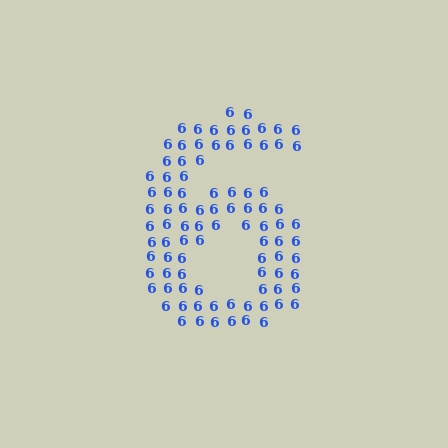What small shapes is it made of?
It is made of small digit 6's.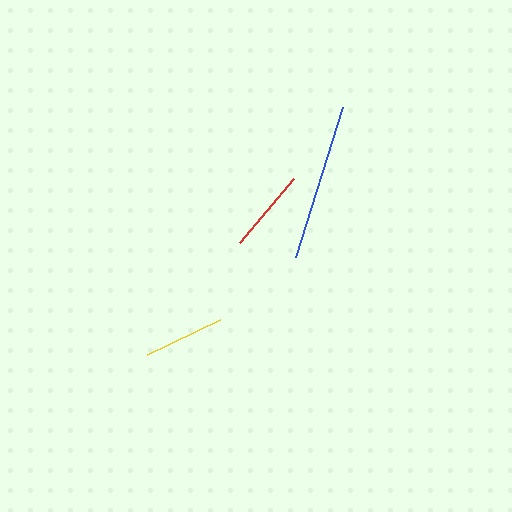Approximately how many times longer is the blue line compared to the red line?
The blue line is approximately 1.9 times the length of the red line.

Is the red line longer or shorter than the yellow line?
The red line is longer than the yellow line.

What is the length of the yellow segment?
The yellow segment is approximately 81 pixels long.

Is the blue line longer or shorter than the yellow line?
The blue line is longer than the yellow line.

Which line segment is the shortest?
The yellow line is the shortest at approximately 81 pixels.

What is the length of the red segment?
The red segment is approximately 84 pixels long.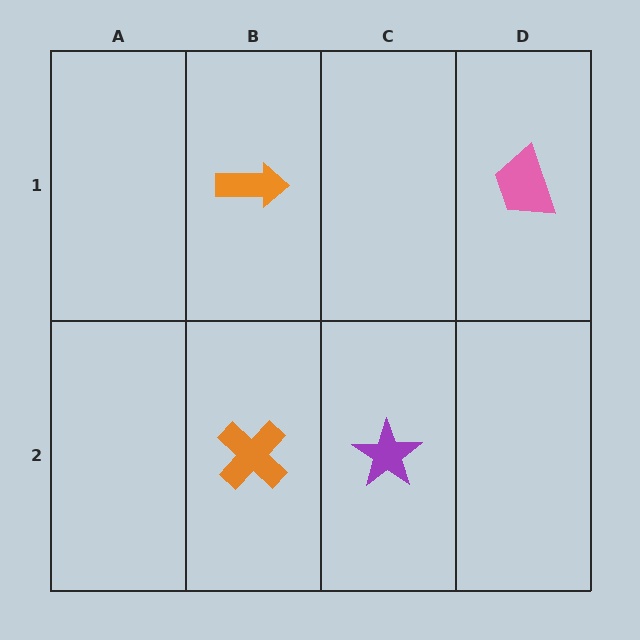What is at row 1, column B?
An orange arrow.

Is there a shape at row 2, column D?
No, that cell is empty.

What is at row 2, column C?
A purple star.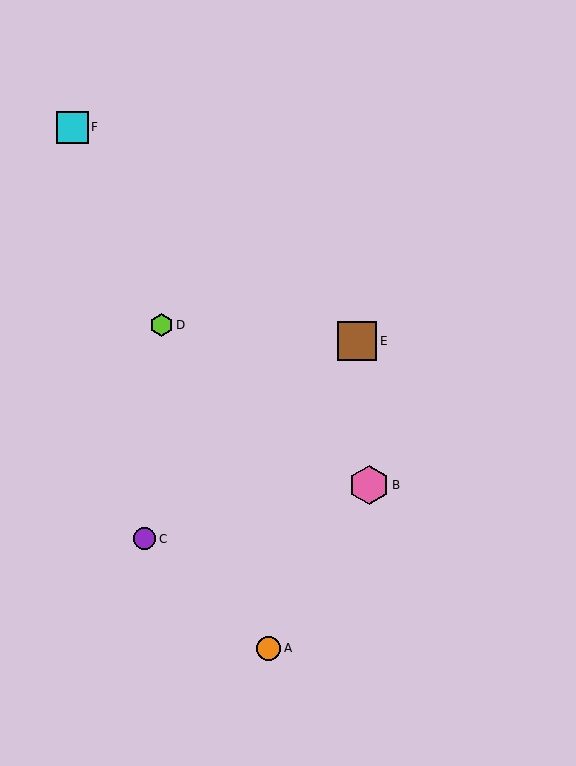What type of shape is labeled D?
Shape D is a lime hexagon.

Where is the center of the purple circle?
The center of the purple circle is at (145, 539).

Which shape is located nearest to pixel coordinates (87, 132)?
The cyan square (labeled F) at (72, 127) is nearest to that location.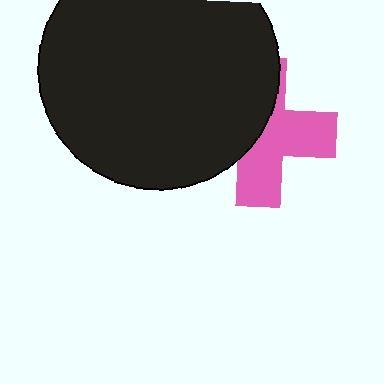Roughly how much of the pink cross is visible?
About half of it is visible (roughly 53%).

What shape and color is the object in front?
The object in front is a black circle.